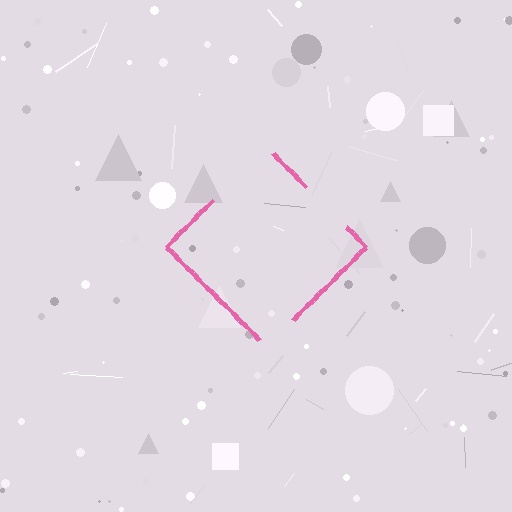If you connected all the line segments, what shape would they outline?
They would outline a diamond.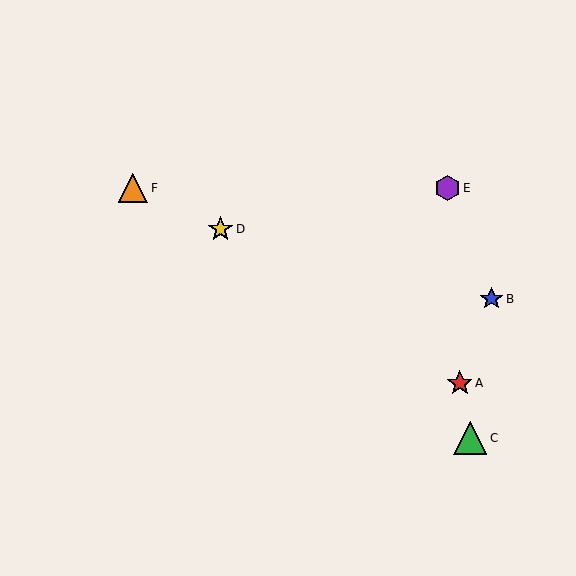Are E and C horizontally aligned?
No, E is at y≈188 and C is at y≈438.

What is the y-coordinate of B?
Object B is at y≈299.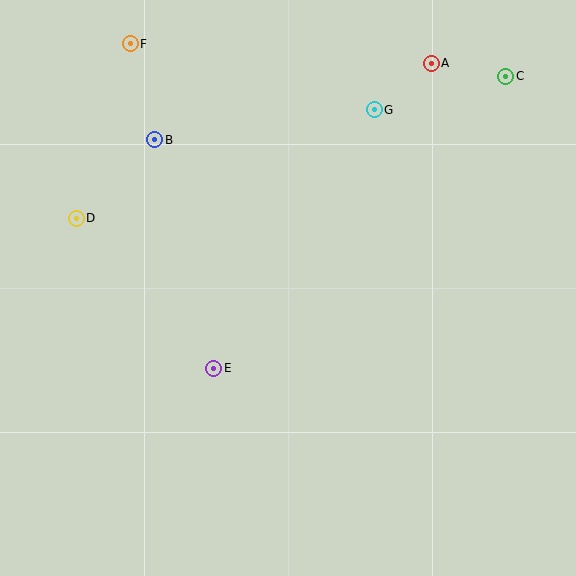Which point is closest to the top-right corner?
Point C is closest to the top-right corner.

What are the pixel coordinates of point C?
Point C is at (506, 76).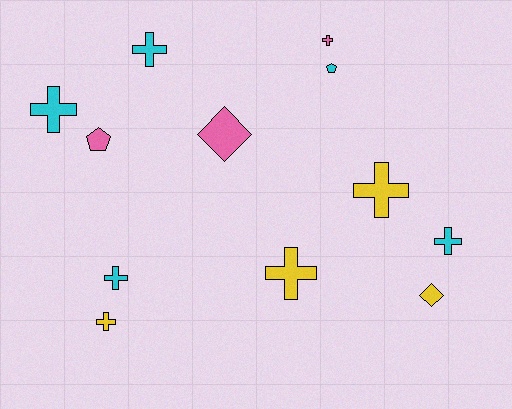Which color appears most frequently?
Cyan, with 5 objects.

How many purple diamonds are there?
There are no purple diamonds.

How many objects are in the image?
There are 12 objects.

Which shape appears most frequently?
Cross, with 8 objects.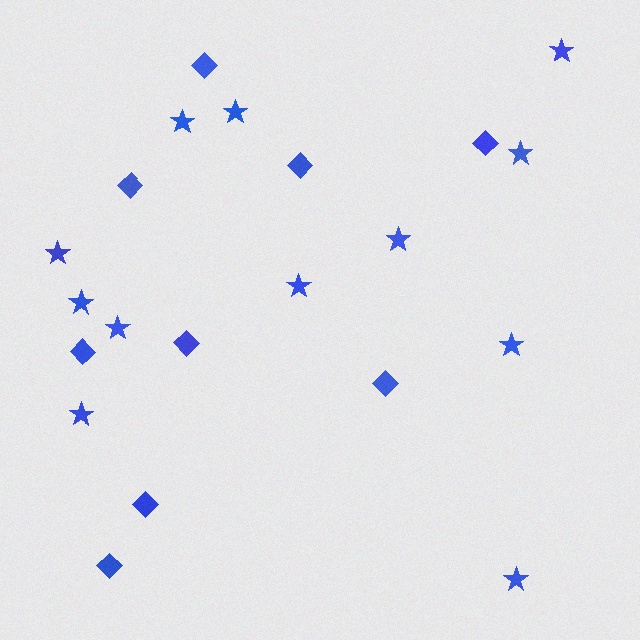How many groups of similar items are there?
There are 2 groups: one group of diamonds (9) and one group of stars (12).